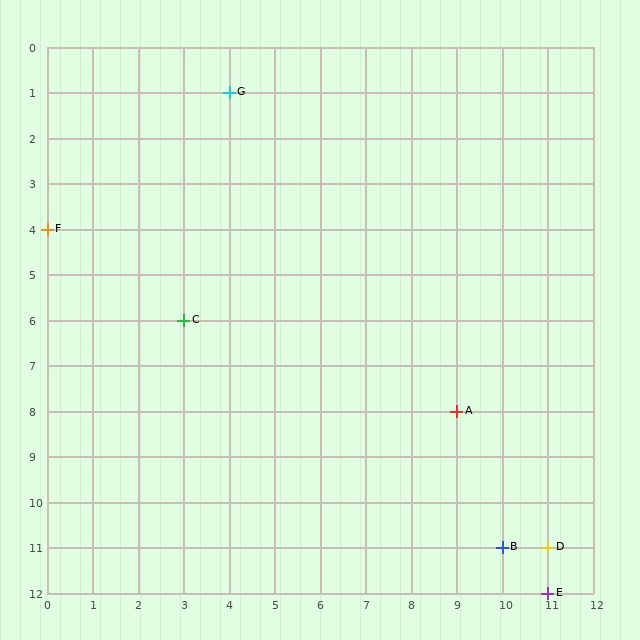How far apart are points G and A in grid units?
Points G and A are 5 columns and 7 rows apart (about 8.6 grid units diagonally).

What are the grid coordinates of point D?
Point D is at grid coordinates (11, 11).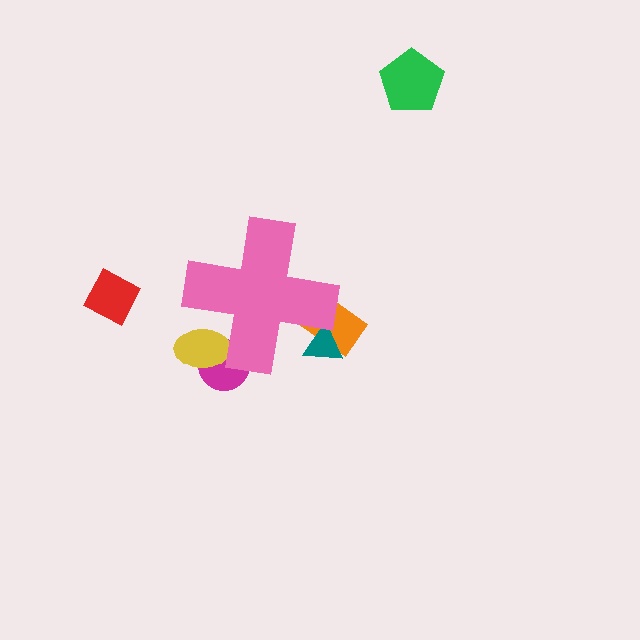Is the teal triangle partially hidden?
Yes, the teal triangle is partially hidden behind the pink cross.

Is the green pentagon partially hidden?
No, the green pentagon is fully visible.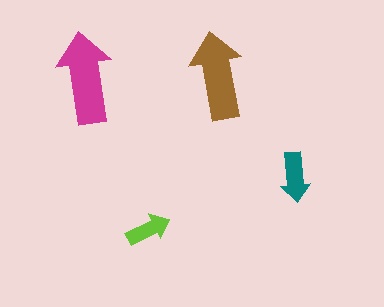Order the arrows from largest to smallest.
the magenta one, the brown one, the teal one, the lime one.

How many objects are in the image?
There are 4 objects in the image.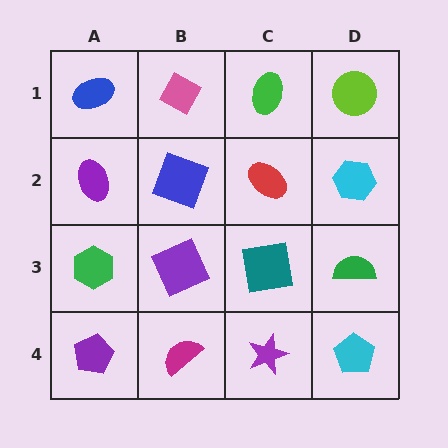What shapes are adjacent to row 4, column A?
A green hexagon (row 3, column A), a magenta semicircle (row 4, column B).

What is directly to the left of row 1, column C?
A pink diamond.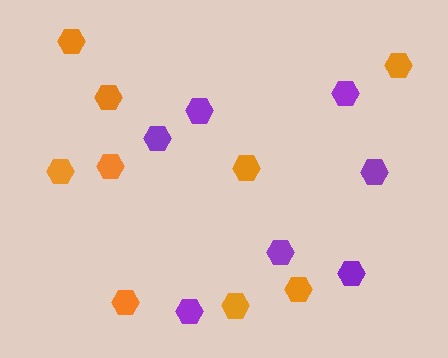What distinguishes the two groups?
There are 2 groups: one group of orange hexagons (9) and one group of purple hexagons (7).